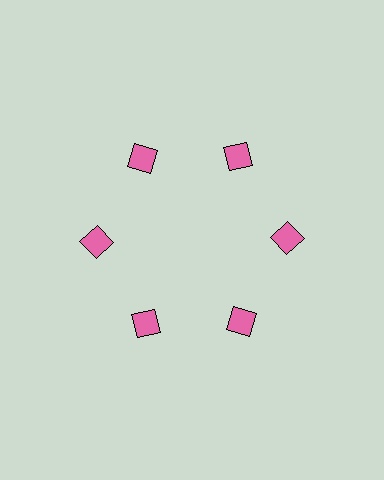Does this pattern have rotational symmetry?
Yes, this pattern has 6-fold rotational symmetry. It looks the same after rotating 60 degrees around the center.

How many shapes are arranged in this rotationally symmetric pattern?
There are 6 shapes, arranged in 6 groups of 1.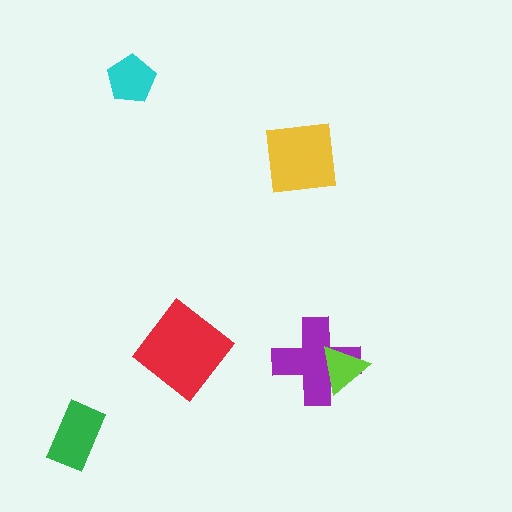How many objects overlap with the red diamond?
0 objects overlap with the red diamond.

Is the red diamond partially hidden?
No, no other shape covers it.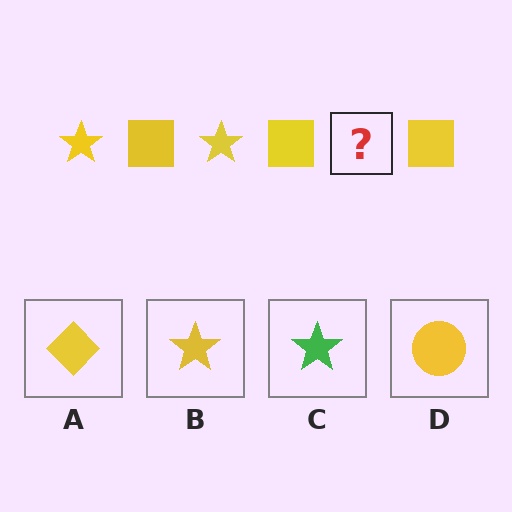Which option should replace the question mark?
Option B.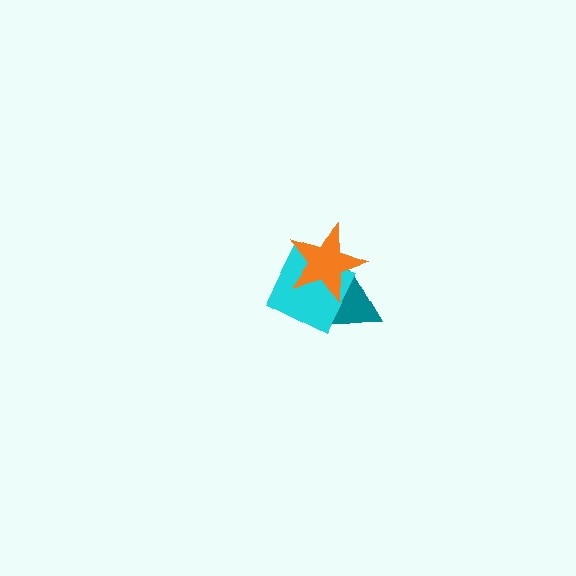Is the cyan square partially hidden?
Yes, it is partially covered by another shape.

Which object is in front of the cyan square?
The orange star is in front of the cyan square.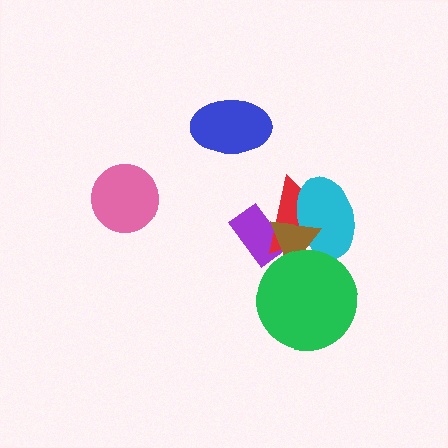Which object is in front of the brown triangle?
The green circle is in front of the brown triangle.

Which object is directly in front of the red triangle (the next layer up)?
The cyan ellipse is directly in front of the red triangle.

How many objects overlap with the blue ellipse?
0 objects overlap with the blue ellipse.